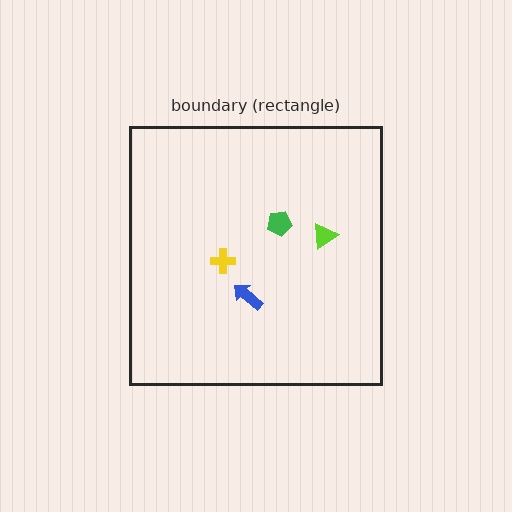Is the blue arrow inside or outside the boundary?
Inside.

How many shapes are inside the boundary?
4 inside, 0 outside.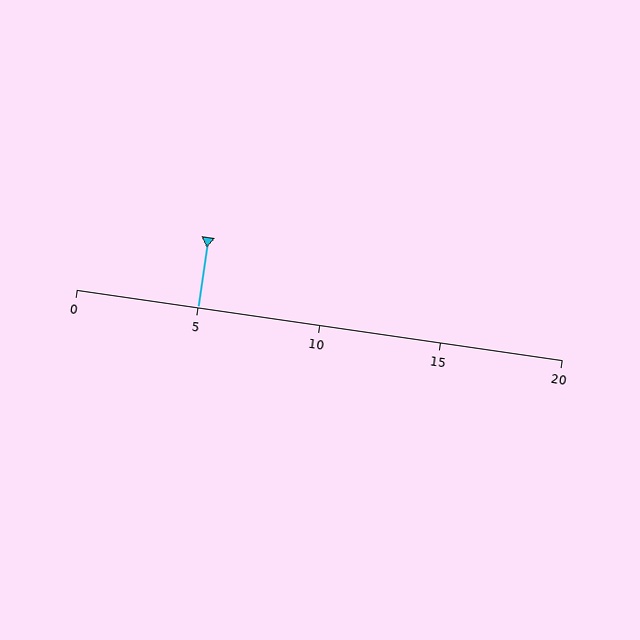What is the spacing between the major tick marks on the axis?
The major ticks are spaced 5 apart.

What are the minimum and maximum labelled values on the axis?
The axis runs from 0 to 20.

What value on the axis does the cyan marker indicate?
The marker indicates approximately 5.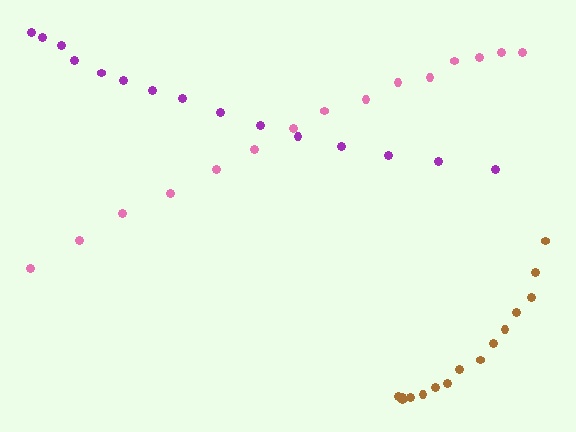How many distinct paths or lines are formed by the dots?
There are 3 distinct paths.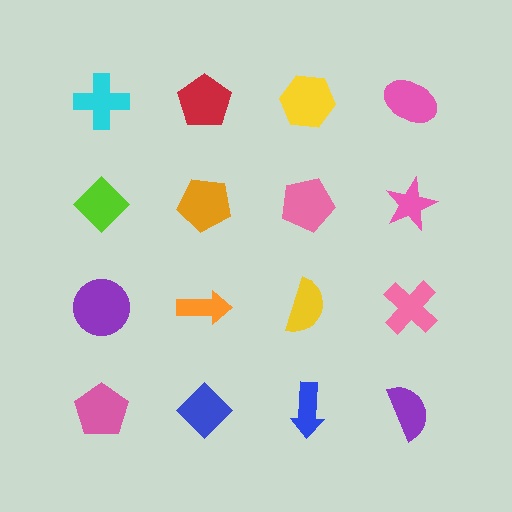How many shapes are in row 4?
4 shapes.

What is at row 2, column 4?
A pink star.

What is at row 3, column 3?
A yellow semicircle.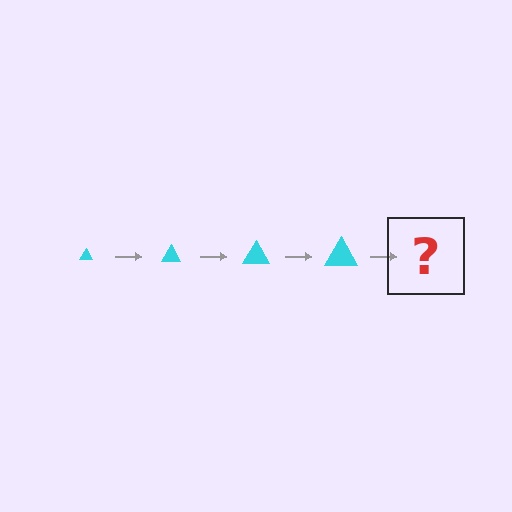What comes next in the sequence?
The next element should be a cyan triangle, larger than the previous one.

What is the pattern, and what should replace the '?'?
The pattern is that the triangle gets progressively larger each step. The '?' should be a cyan triangle, larger than the previous one.